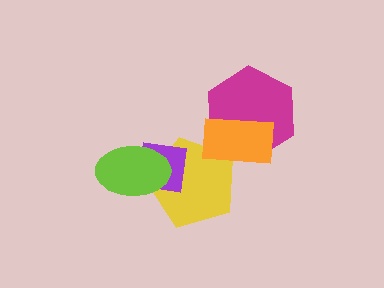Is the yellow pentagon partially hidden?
Yes, it is partially covered by another shape.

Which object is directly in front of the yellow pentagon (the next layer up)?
The purple square is directly in front of the yellow pentagon.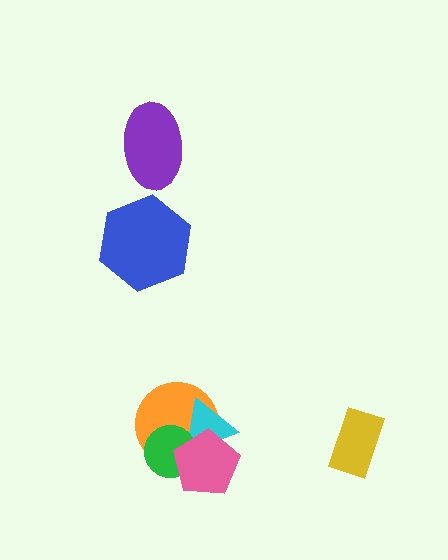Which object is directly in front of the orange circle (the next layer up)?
The cyan triangle is directly in front of the orange circle.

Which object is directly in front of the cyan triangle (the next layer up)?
The green circle is directly in front of the cyan triangle.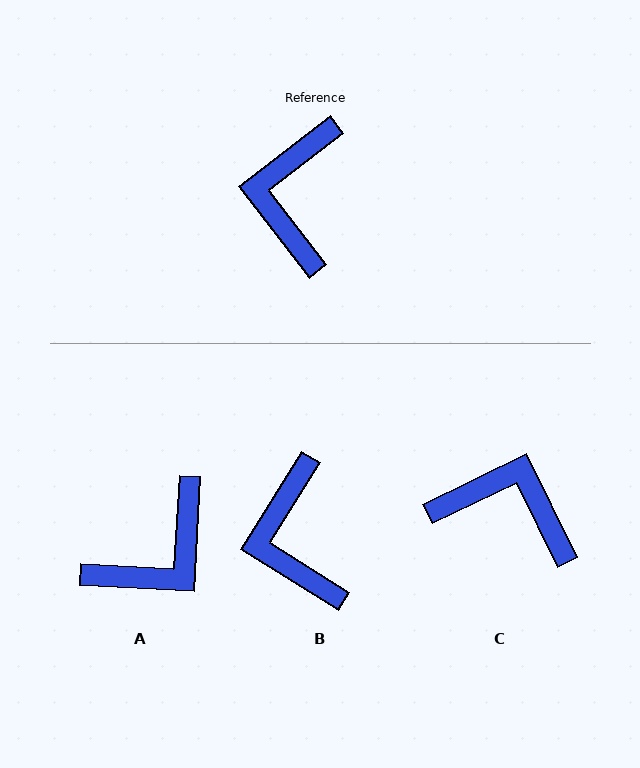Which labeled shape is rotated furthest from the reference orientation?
A, about 139 degrees away.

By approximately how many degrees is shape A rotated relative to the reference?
Approximately 139 degrees counter-clockwise.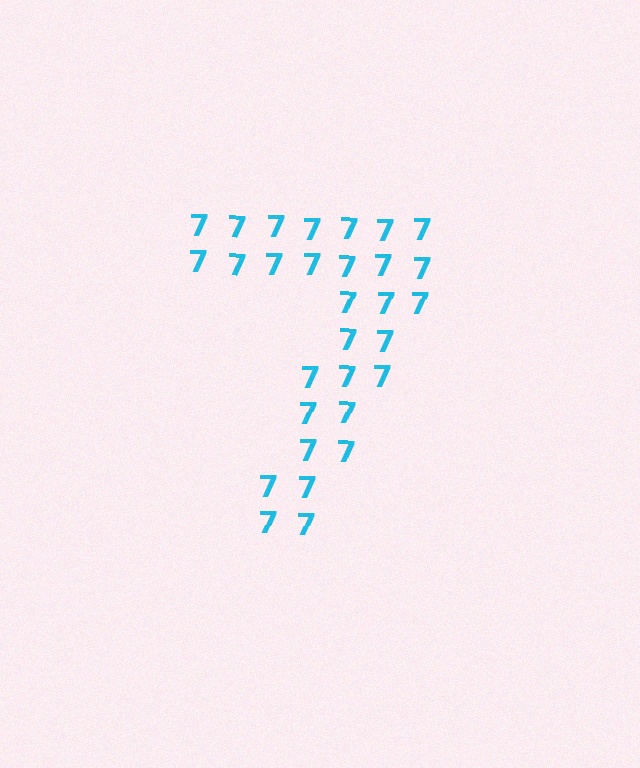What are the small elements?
The small elements are digit 7's.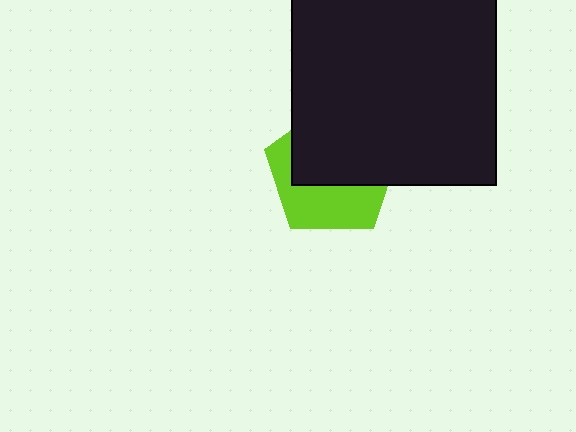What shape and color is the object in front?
The object in front is a black square.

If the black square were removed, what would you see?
You would see the complete lime pentagon.